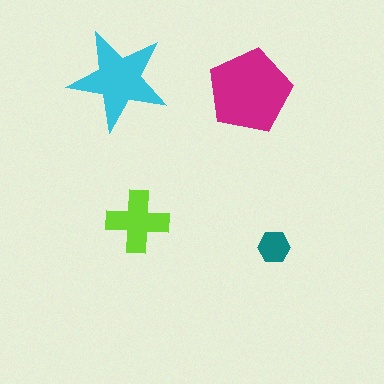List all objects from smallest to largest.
The teal hexagon, the lime cross, the cyan star, the magenta pentagon.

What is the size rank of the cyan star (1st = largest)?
2nd.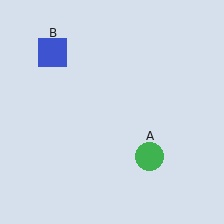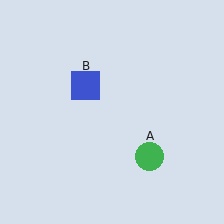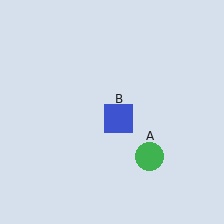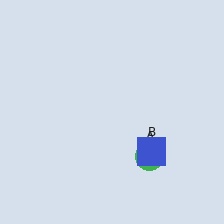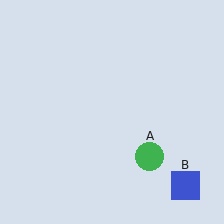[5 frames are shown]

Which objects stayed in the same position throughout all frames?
Green circle (object A) remained stationary.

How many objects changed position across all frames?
1 object changed position: blue square (object B).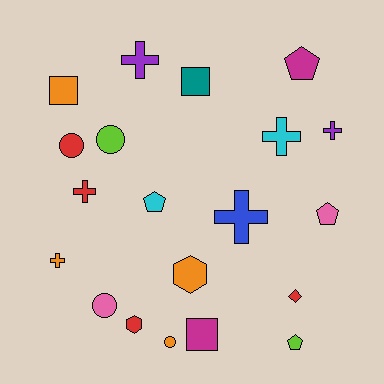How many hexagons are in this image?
There are 2 hexagons.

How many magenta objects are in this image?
There are 2 magenta objects.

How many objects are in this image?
There are 20 objects.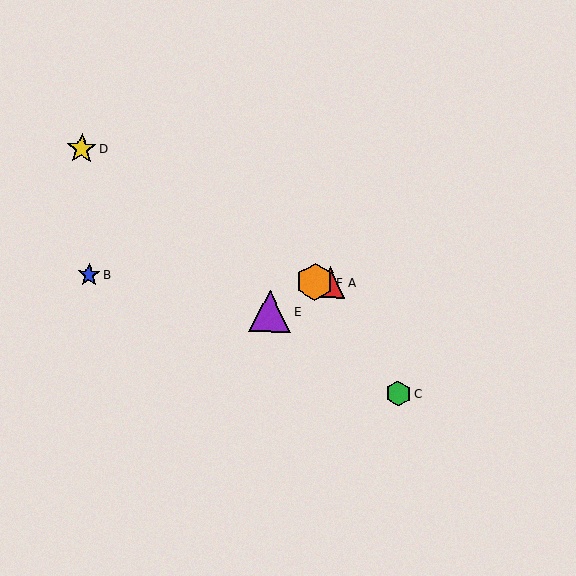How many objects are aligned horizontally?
3 objects (A, B, F) are aligned horizontally.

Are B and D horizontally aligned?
No, B is at y≈275 and D is at y≈149.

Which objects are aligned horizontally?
Objects A, B, F are aligned horizontally.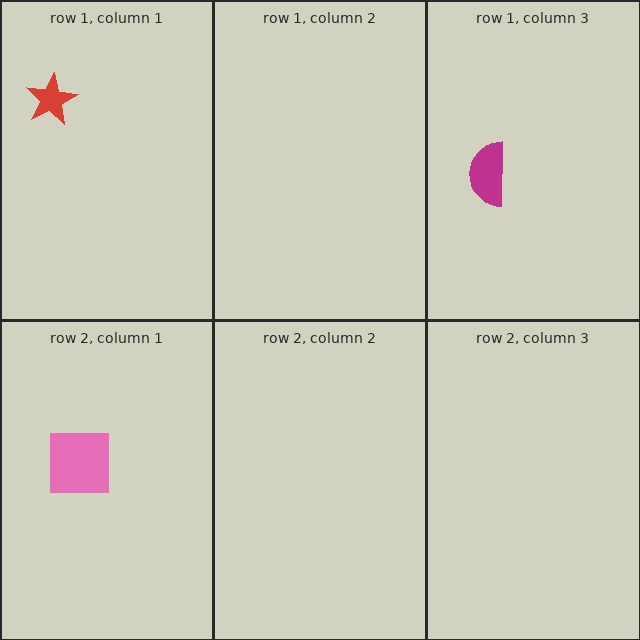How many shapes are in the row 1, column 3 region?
1.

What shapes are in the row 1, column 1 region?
The red star.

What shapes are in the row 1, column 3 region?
The magenta semicircle.